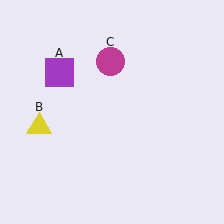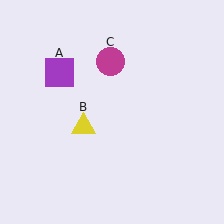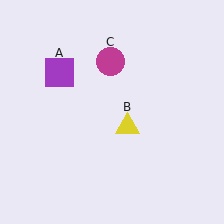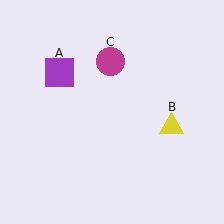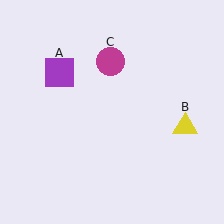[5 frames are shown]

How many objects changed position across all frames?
1 object changed position: yellow triangle (object B).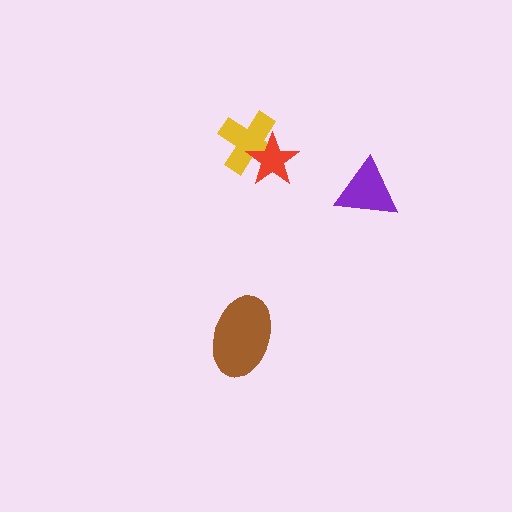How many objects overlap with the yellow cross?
1 object overlaps with the yellow cross.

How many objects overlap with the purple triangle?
0 objects overlap with the purple triangle.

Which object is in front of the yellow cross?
The red star is in front of the yellow cross.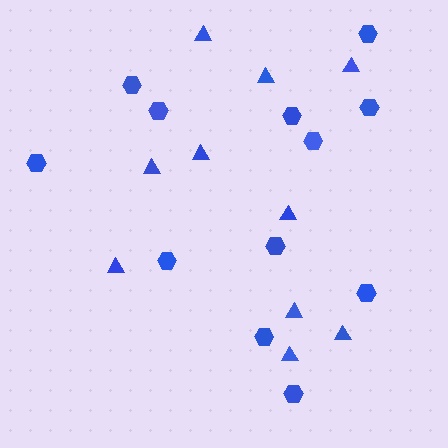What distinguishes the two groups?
There are 2 groups: one group of hexagons (12) and one group of triangles (10).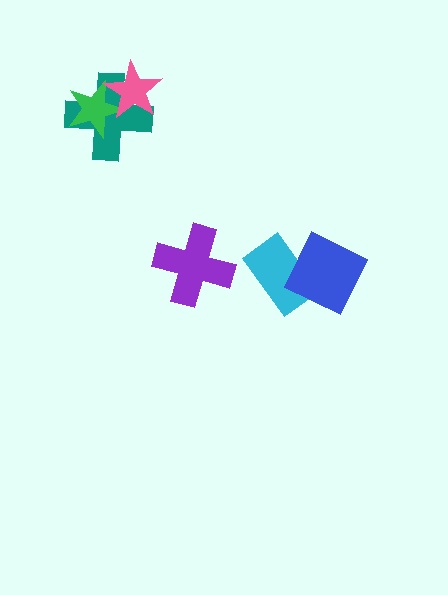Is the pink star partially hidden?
No, no other shape covers it.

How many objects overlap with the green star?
2 objects overlap with the green star.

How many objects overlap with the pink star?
2 objects overlap with the pink star.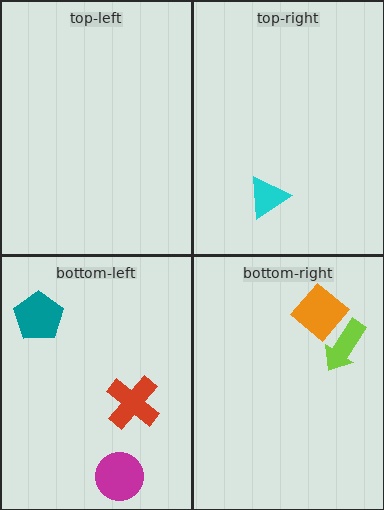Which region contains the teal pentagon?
The bottom-left region.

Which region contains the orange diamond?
The bottom-right region.